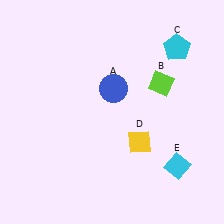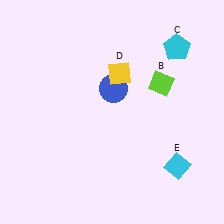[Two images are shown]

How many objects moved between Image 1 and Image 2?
1 object moved between the two images.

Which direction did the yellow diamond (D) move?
The yellow diamond (D) moved up.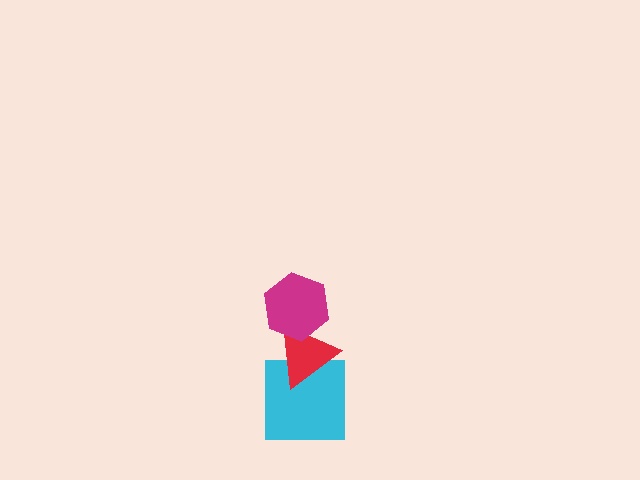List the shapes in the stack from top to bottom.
From top to bottom: the magenta hexagon, the red triangle, the cyan square.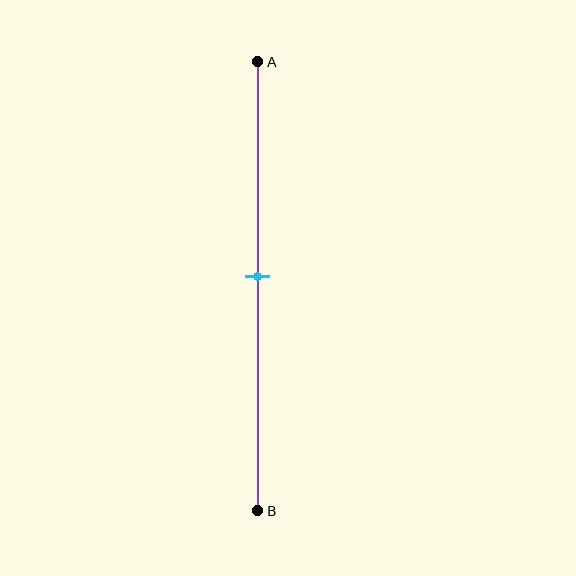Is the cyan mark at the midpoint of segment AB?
Yes, the mark is approximately at the midpoint.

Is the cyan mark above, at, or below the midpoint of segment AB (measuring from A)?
The cyan mark is approximately at the midpoint of segment AB.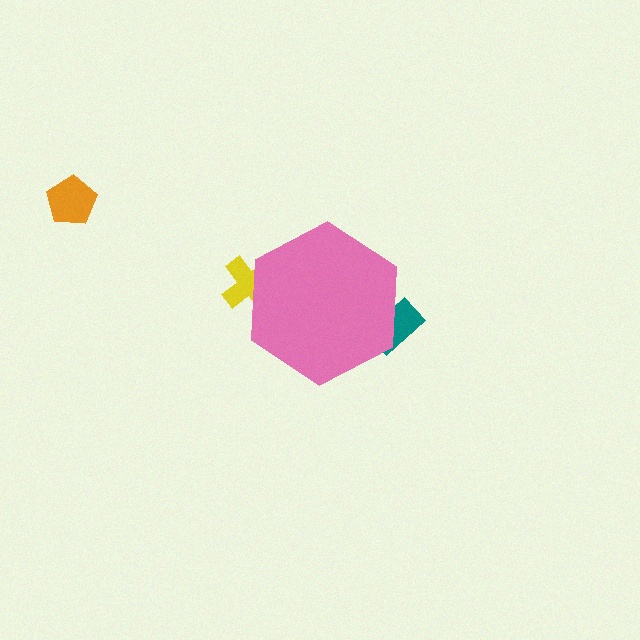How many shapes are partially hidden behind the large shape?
2 shapes are partially hidden.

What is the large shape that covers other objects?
A pink hexagon.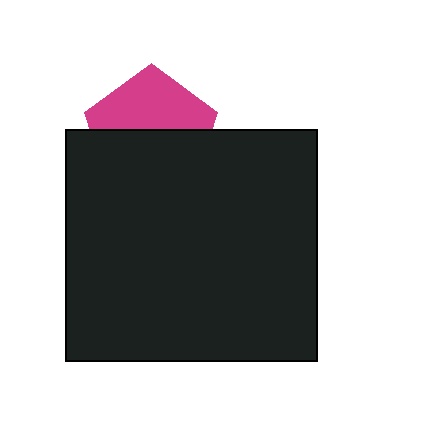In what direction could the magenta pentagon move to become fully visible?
The magenta pentagon could move up. That would shift it out from behind the black rectangle entirely.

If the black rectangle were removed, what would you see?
You would see the complete magenta pentagon.